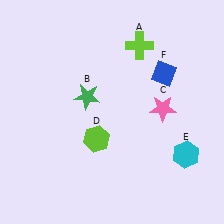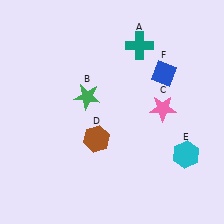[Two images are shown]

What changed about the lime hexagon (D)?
In Image 1, D is lime. In Image 2, it changed to brown.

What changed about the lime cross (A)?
In Image 1, A is lime. In Image 2, it changed to teal.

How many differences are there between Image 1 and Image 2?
There are 2 differences between the two images.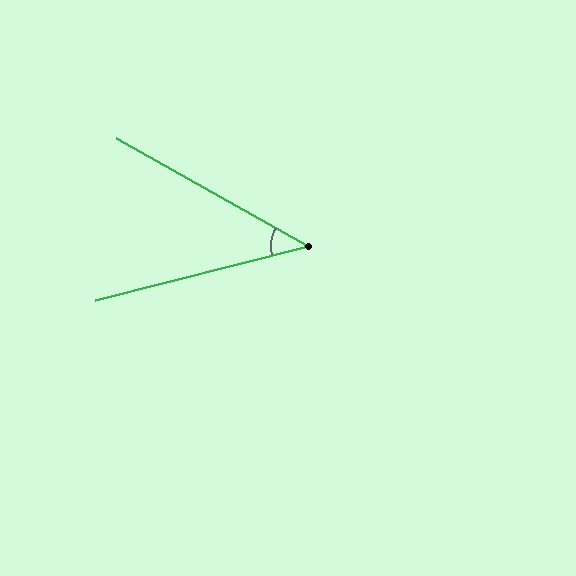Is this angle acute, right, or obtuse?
It is acute.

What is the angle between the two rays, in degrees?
Approximately 44 degrees.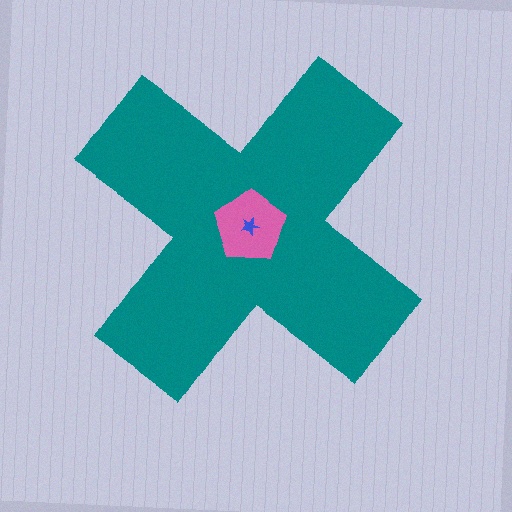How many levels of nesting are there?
3.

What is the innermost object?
The blue star.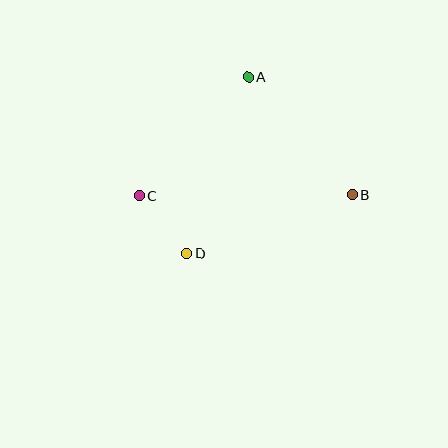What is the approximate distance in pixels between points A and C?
The distance between A and C is approximately 162 pixels.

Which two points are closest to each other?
Points C and D are closest to each other.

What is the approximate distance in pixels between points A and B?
The distance between A and B is approximately 157 pixels.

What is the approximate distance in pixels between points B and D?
The distance between B and D is approximately 175 pixels.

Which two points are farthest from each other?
Points B and C are farthest from each other.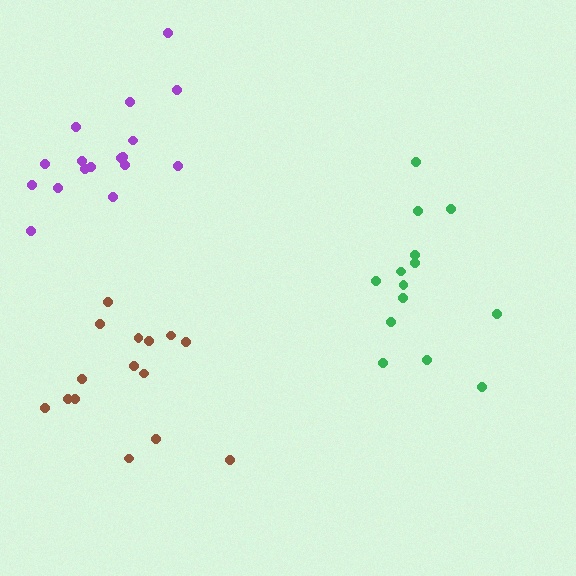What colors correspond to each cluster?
The clusters are colored: purple, green, brown.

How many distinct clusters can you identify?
There are 3 distinct clusters.